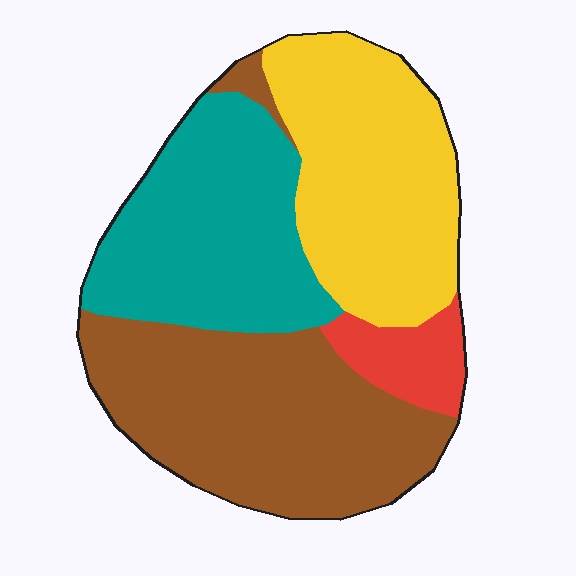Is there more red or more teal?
Teal.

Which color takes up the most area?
Brown, at roughly 35%.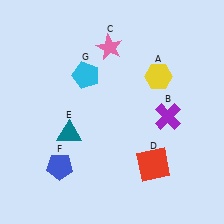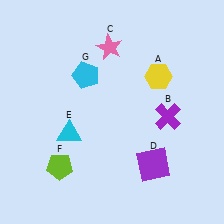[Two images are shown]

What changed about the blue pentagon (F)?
In Image 1, F is blue. In Image 2, it changed to lime.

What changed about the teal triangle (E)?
In Image 1, E is teal. In Image 2, it changed to cyan.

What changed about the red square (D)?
In Image 1, D is red. In Image 2, it changed to purple.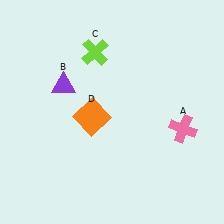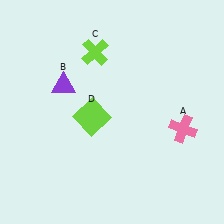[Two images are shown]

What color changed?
The square (D) changed from orange in Image 1 to lime in Image 2.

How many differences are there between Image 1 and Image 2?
There is 1 difference between the two images.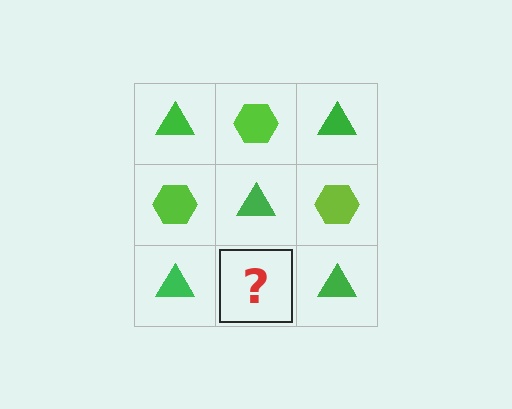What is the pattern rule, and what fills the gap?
The rule is that it alternates green triangle and lime hexagon in a checkerboard pattern. The gap should be filled with a lime hexagon.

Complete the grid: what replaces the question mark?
The question mark should be replaced with a lime hexagon.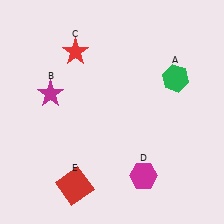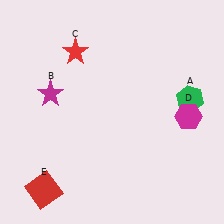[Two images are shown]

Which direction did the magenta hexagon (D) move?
The magenta hexagon (D) moved up.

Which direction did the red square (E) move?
The red square (E) moved left.